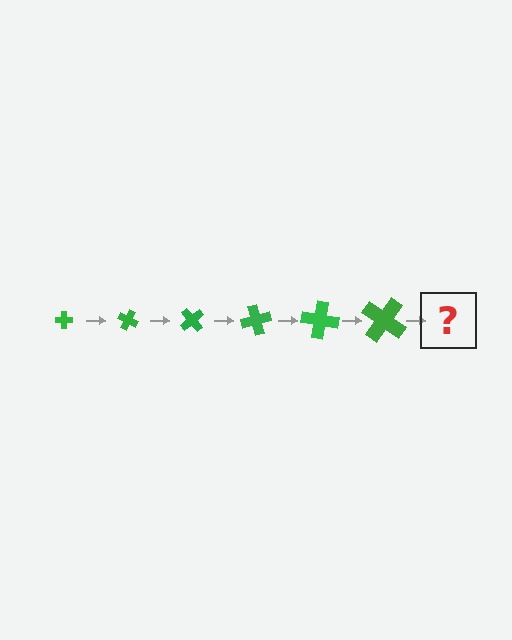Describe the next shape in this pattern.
It should be a cross, larger than the previous one and rotated 150 degrees from the start.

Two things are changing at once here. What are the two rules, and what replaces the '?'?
The two rules are that the cross grows larger each step and it rotates 25 degrees each step. The '?' should be a cross, larger than the previous one and rotated 150 degrees from the start.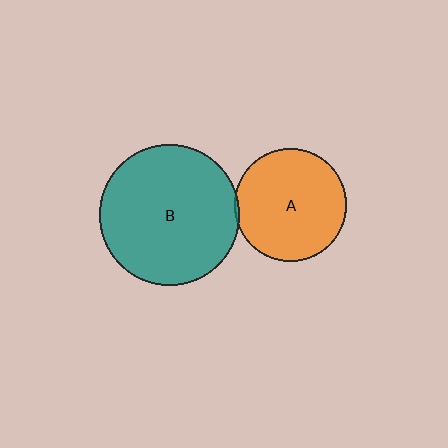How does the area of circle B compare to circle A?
Approximately 1.6 times.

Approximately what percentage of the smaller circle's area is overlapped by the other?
Approximately 5%.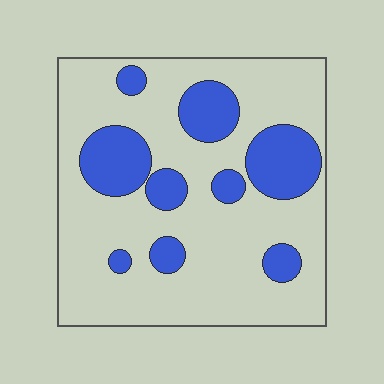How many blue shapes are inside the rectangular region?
9.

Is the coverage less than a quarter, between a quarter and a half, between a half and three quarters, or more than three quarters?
Less than a quarter.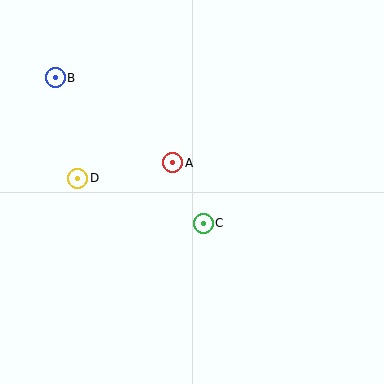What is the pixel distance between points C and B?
The distance between C and B is 208 pixels.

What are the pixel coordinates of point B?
Point B is at (55, 78).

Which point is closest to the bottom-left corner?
Point D is closest to the bottom-left corner.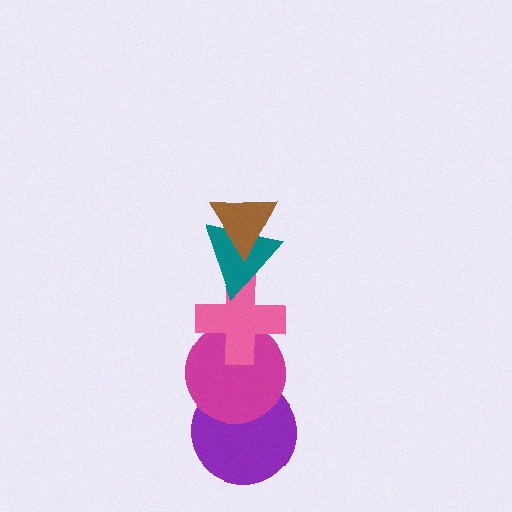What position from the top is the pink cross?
The pink cross is 3rd from the top.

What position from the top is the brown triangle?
The brown triangle is 1st from the top.